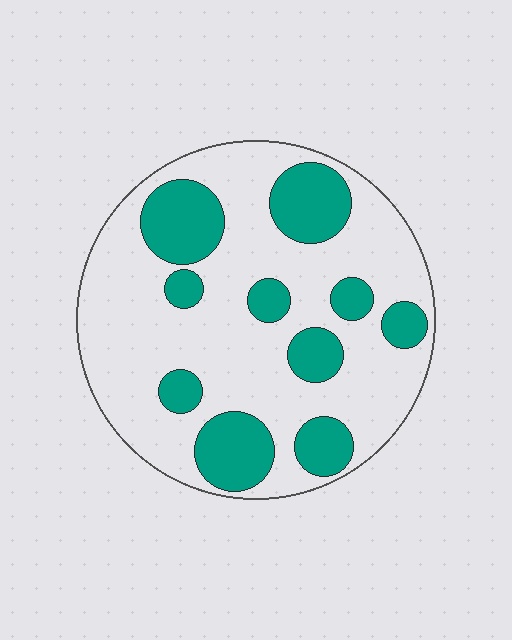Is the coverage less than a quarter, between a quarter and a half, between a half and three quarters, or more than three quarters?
Between a quarter and a half.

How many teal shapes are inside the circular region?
10.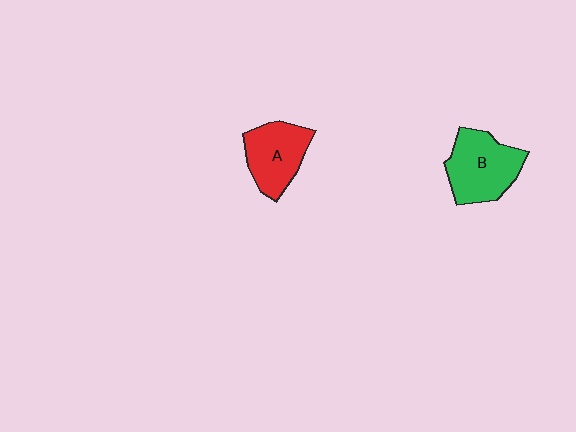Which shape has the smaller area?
Shape A (red).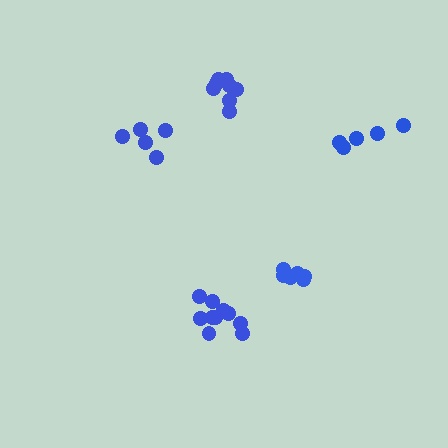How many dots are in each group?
Group 1: 6 dots, Group 2: 5 dots, Group 3: 10 dots, Group 4: 5 dots, Group 5: 8 dots (34 total).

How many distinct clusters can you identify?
There are 5 distinct clusters.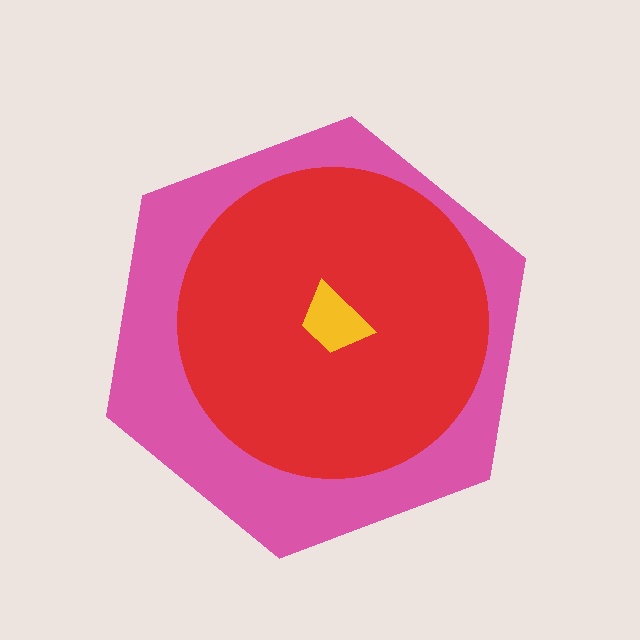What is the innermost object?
The yellow trapezoid.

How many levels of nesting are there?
3.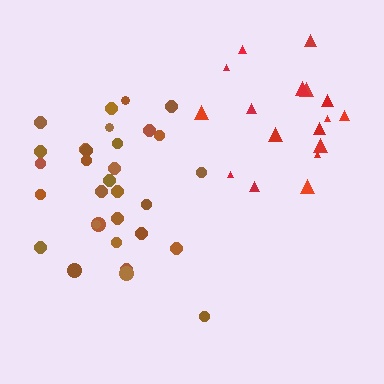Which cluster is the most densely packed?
Brown.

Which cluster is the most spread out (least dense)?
Red.